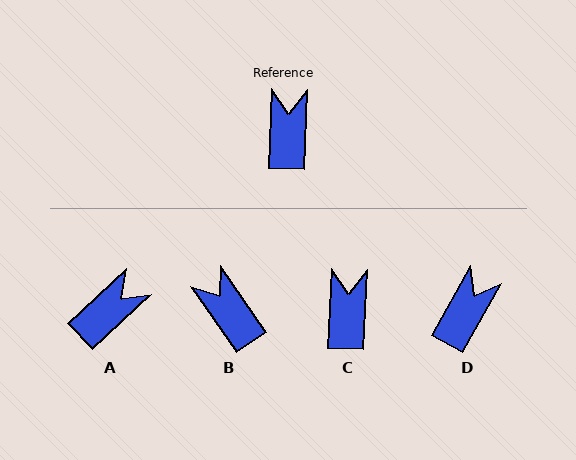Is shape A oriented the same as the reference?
No, it is off by about 45 degrees.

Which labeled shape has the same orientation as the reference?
C.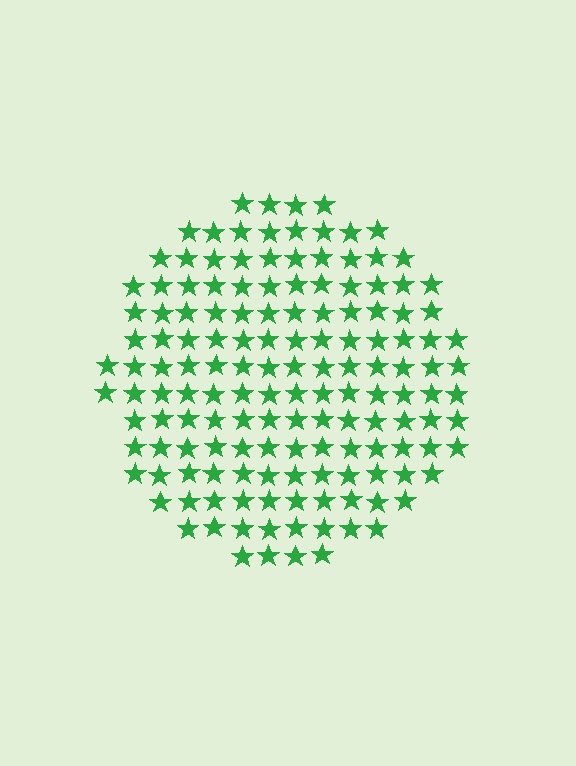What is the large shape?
The large shape is a circle.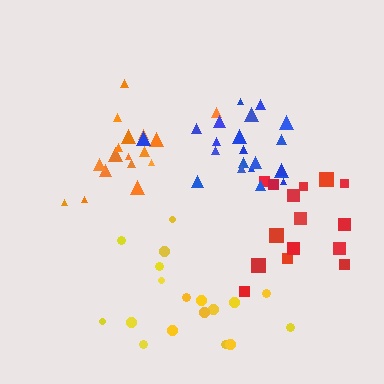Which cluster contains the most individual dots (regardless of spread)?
Blue (21).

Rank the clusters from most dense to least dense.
blue, orange, red, yellow.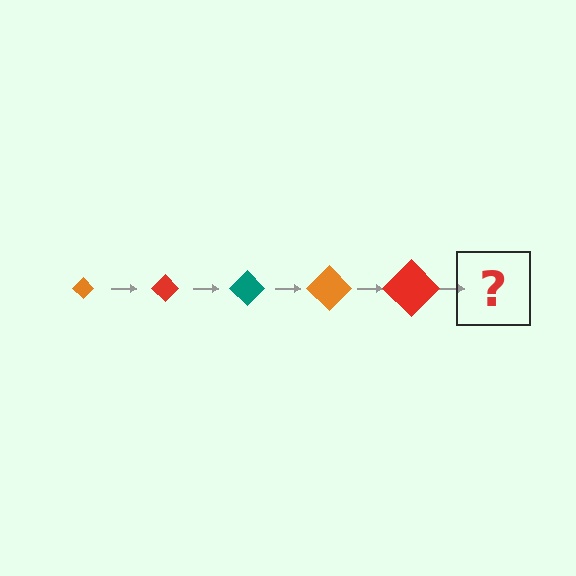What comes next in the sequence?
The next element should be a teal diamond, larger than the previous one.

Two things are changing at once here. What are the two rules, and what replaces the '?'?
The two rules are that the diamond grows larger each step and the color cycles through orange, red, and teal. The '?' should be a teal diamond, larger than the previous one.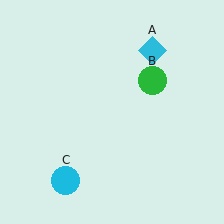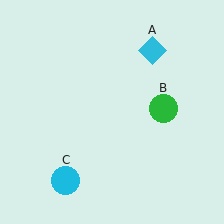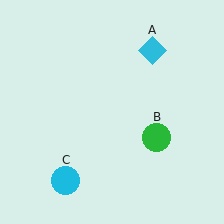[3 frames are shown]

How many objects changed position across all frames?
1 object changed position: green circle (object B).